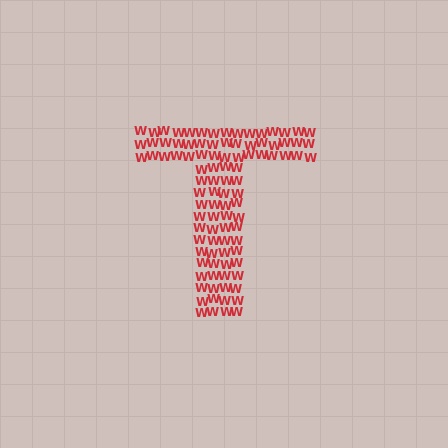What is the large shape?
The large shape is the letter T.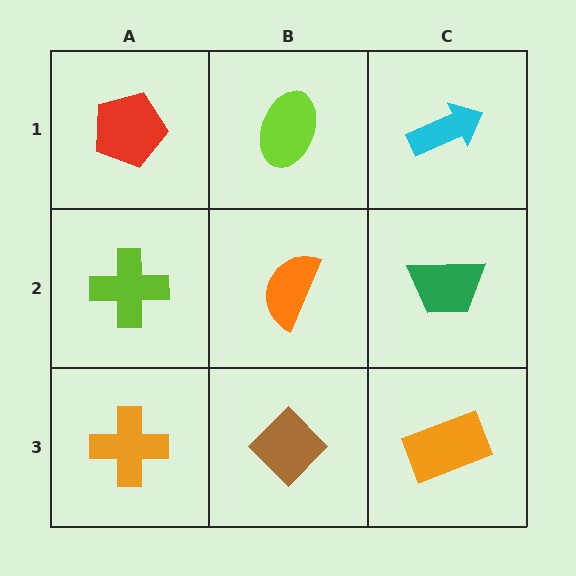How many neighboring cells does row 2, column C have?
3.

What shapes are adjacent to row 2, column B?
A lime ellipse (row 1, column B), a brown diamond (row 3, column B), a lime cross (row 2, column A), a green trapezoid (row 2, column C).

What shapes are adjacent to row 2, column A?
A red pentagon (row 1, column A), an orange cross (row 3, column A), an orange semicircle (row 2, column B).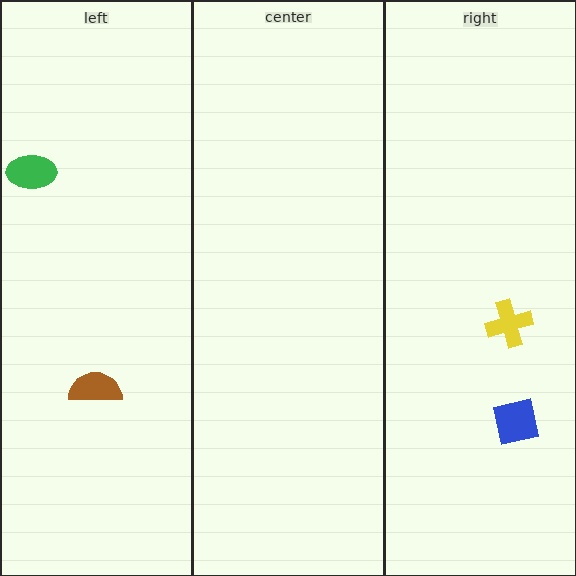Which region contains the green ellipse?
The left region.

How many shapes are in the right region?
2.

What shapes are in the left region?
The green ellipse, the brown semicircle.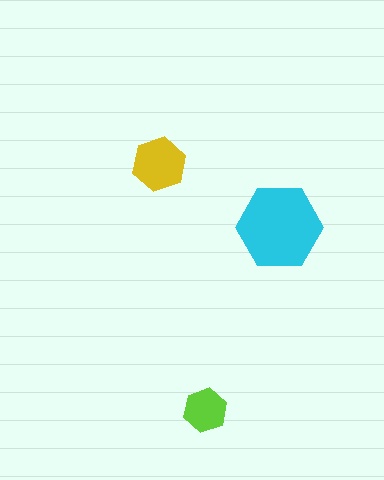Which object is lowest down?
The lime hexagon is bottommost.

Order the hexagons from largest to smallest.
the cyan one, the yellow one, the lime one.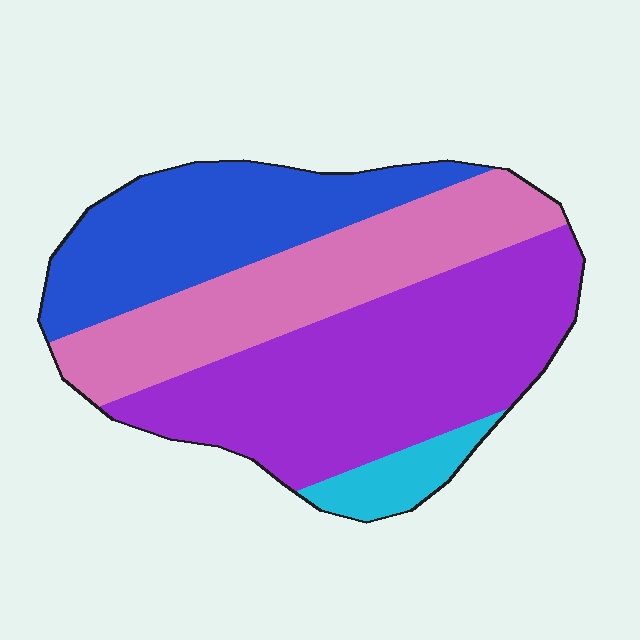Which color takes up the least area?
Cyan, at roughly 5%.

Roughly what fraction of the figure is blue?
Blue covers roughly 25% of the figure.